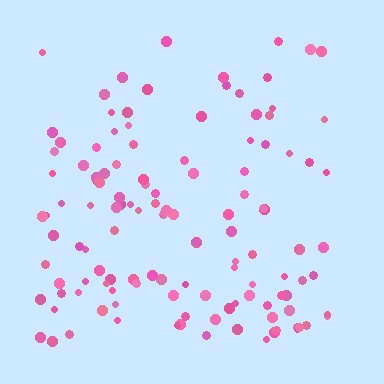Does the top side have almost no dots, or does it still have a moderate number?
Still a moderate number, just noticeably fewer than the bottom.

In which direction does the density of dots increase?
From top to bottom, with the bottom side densest.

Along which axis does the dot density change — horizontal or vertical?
Vertical.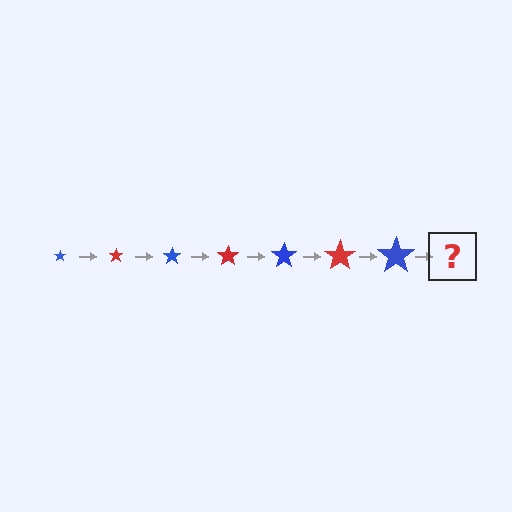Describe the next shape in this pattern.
It should be a red star, larger than the previous one.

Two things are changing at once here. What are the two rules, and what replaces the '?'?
The two rules are that the star grows larger each step and the color cycles through blue and red. The '?' should be a red star, larger than the previous one.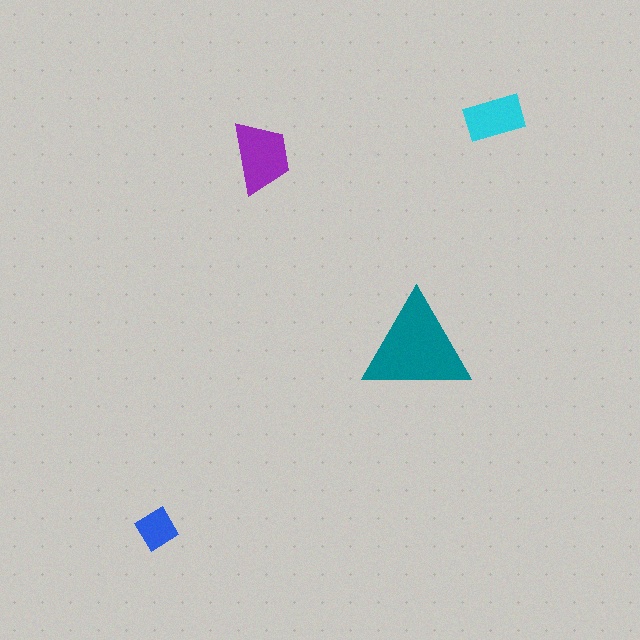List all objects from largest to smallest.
The teal triangle, the purple trapezoid, the cyan rectangle, the blue diamond.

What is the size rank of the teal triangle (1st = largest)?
1st.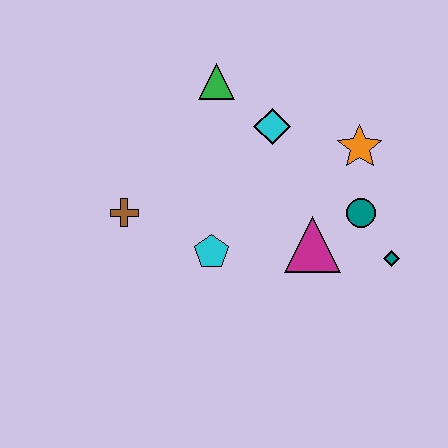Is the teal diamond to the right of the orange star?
Yes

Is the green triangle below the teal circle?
No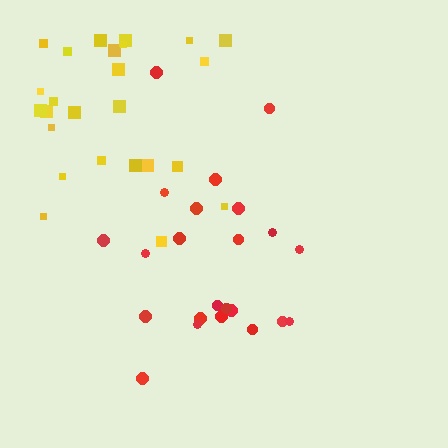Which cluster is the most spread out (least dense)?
Red.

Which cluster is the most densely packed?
Yellow.